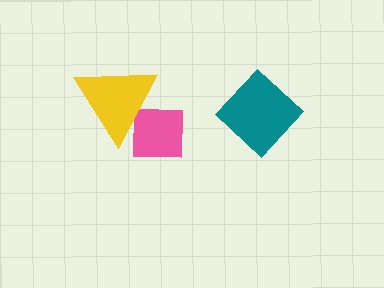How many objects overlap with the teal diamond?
0 objects overlap with the teal diamond.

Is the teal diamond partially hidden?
No, no other shape covers it.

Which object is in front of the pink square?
The yellow triangle is in front of the pink square.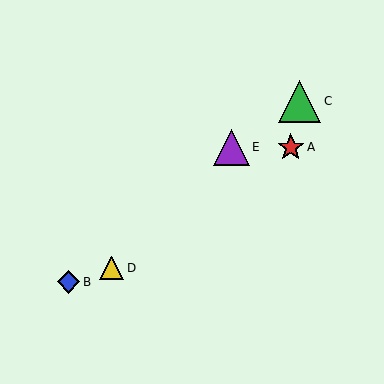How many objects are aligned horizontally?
2 objects (A, E) are aligned horizontally.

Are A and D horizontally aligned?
No, A is at y≈147 and D is at y≈268.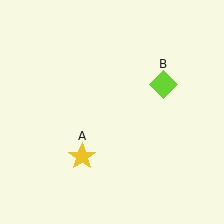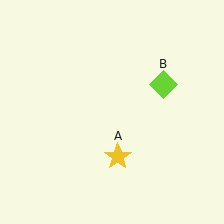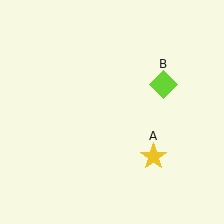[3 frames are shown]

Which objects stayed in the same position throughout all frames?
Lime diamond (object B) remained stationary.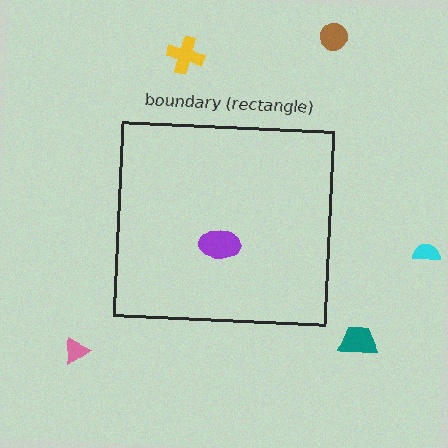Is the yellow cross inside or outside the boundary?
Outside.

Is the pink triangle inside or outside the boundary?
Outside.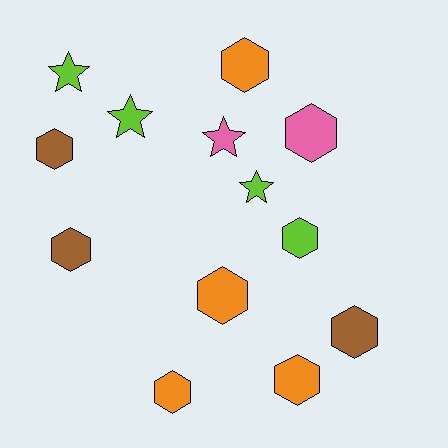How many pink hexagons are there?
There is 1 pink hexagon.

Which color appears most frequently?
Orange, with 4 objects.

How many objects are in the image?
There are 13 objects.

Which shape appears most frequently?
Hexagon, with 9 objects.